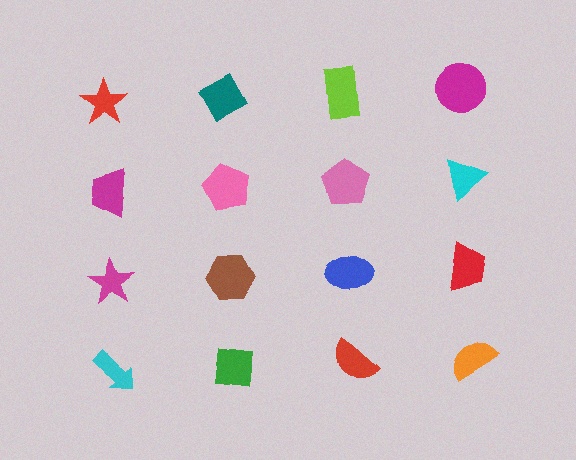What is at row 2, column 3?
A pink pentagon.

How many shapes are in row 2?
4 shapes.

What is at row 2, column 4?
A cyan triangle.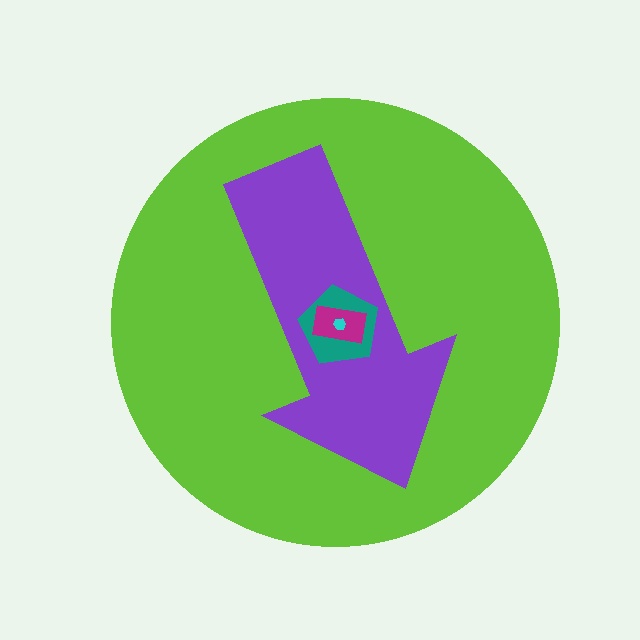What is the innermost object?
The cyan hexagon.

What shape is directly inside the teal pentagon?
The magenta rectangle.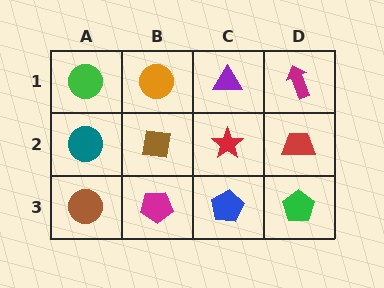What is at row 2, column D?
A red trapezoid.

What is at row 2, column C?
A red star.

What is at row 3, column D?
A green pentagon.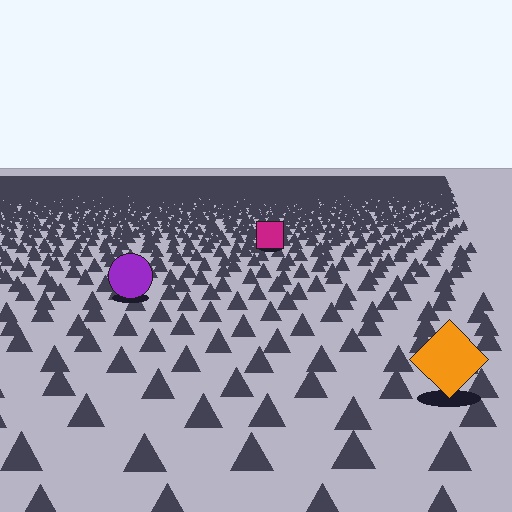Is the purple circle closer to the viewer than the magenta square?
Yes. The purple circle is closer — you can tell from the texture gradient: the ground texture is coarser near it.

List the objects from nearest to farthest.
From nearest to farthest: the orange diamond, the purple circle, the magenta square.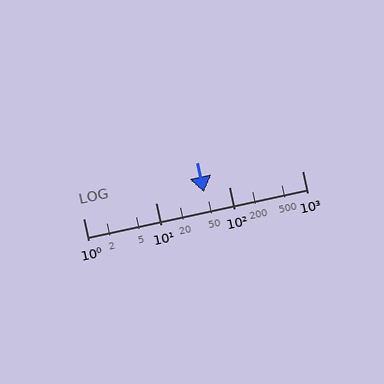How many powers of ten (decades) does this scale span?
The scale spans 3 decades, from 1 to 1000.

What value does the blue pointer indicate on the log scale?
The pointer indicates approximately 45.